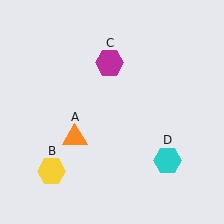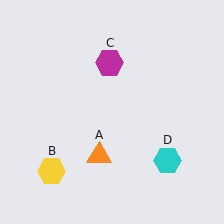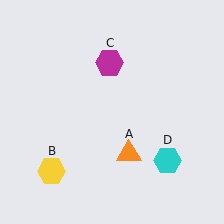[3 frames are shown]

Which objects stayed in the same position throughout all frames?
Yellow hexagon (object B) and magenta hexagon (object C) and cyan hexagon (object D) remained stationary.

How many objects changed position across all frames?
1 object changed position: orange triangle (object A).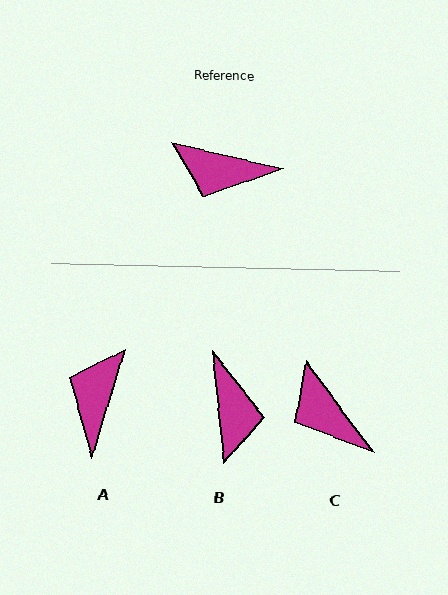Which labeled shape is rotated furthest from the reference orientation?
B, about 109 degrees away.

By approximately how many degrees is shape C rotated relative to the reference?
Approximately 41 degrees clockwise.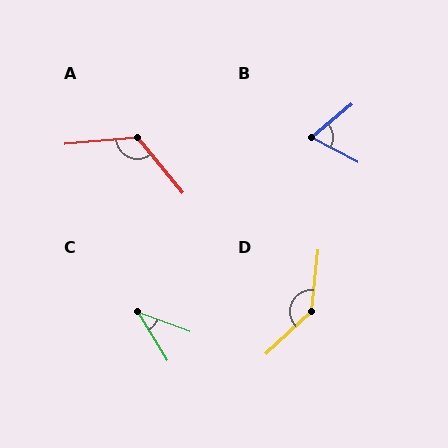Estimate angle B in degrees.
Approximately 66 degrees.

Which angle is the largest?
D, at approximately 139 degrees.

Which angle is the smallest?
C, at approximately 39 degrees.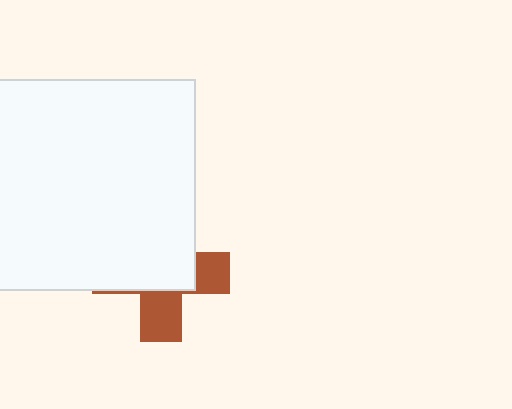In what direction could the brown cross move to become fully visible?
The brown cross could move down. That would shift it out from behind the white square entirely.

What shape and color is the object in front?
The object in front is a white square.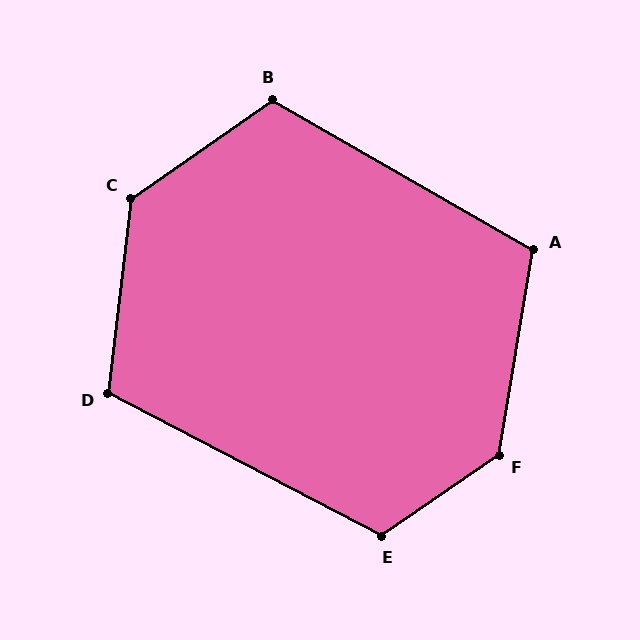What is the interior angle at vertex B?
Approximately 115 degrees (obtuse).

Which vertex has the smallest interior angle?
A, at approximately 110 degrees.